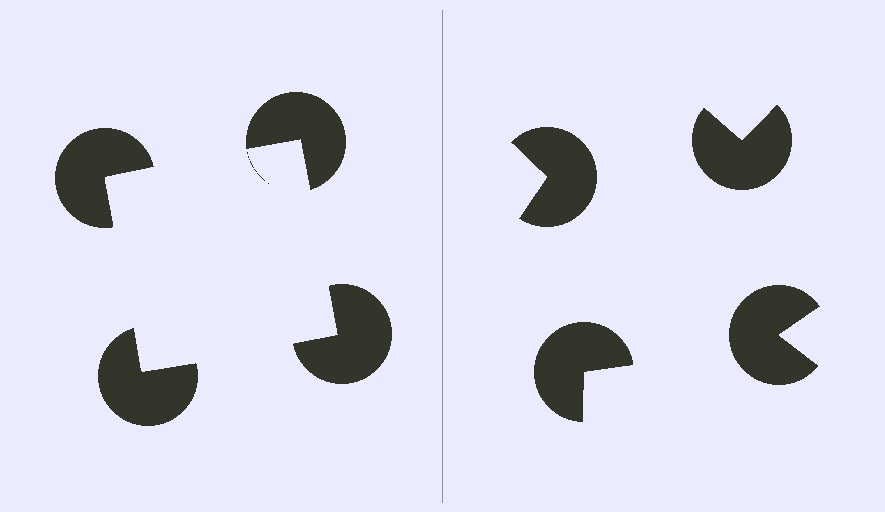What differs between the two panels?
The pac-man discs are positioned identically on both sides; only the wedge orientations differ. On the left they align to a square; on the right they are misaligned.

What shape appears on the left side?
An illusory square.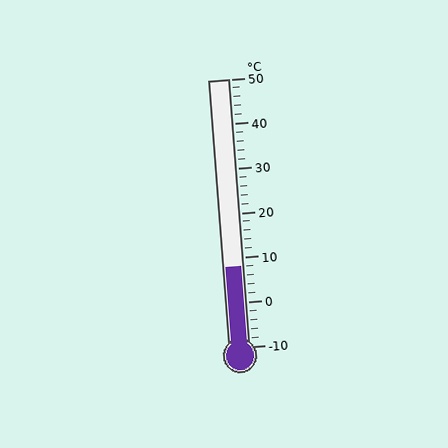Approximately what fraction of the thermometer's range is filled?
The thermometer is filled to approximately 30% of its range.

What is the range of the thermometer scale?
The thermometer scale ranges from -10°C to 50°C.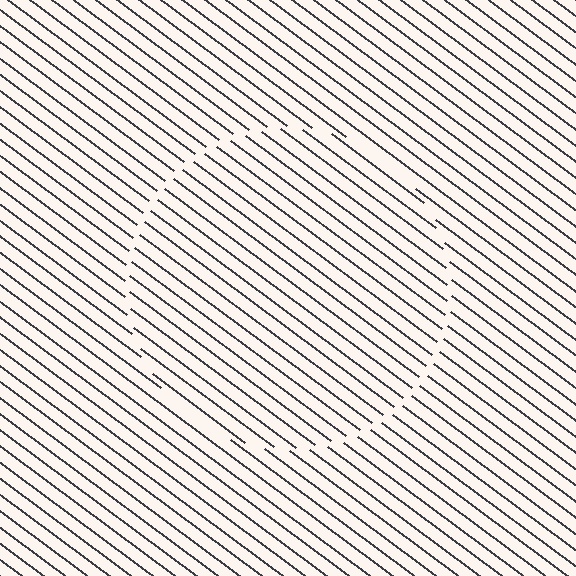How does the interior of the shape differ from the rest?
The interior of the shape contains the same grating, shifted by half a period — the contour is defined by the phase discontinuity where line-ends from the inner and outer gratings abut.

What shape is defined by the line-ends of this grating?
An illusory circle. The interior of the shape contains the same grating, shifted by half a period — the contour is defined by the phase discontinuity where line-ends from the inner and outer gratings abut.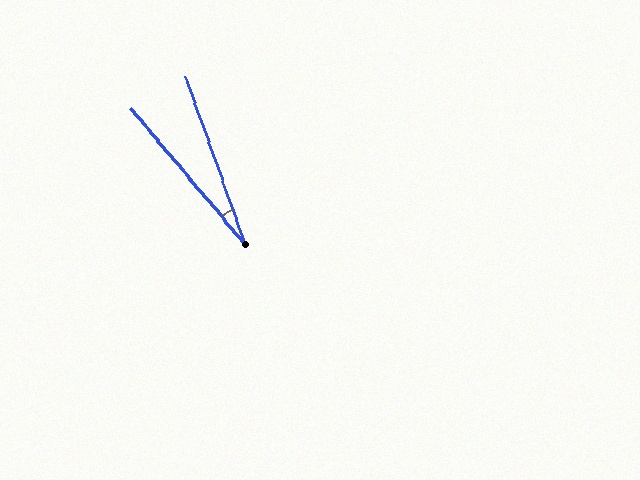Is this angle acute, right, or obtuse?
It is acute.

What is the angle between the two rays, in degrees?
Approximately 21 degrees.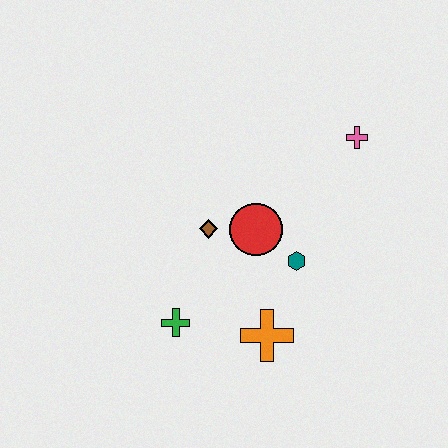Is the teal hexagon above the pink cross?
No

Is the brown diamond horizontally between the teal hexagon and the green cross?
Yes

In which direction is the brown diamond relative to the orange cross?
The brown diamond is above the orange cross.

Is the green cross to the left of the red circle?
Yes